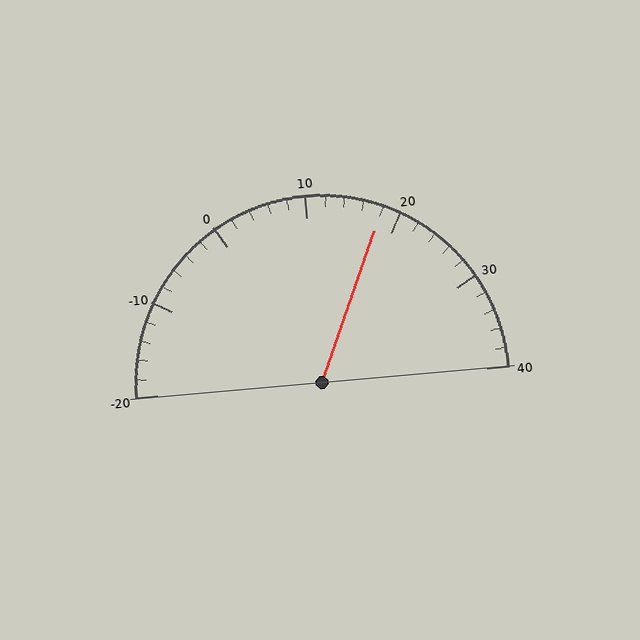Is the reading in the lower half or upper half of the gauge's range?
The reading is in the upper half of the range (-20 to 40).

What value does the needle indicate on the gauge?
The needle indicates approximately 18.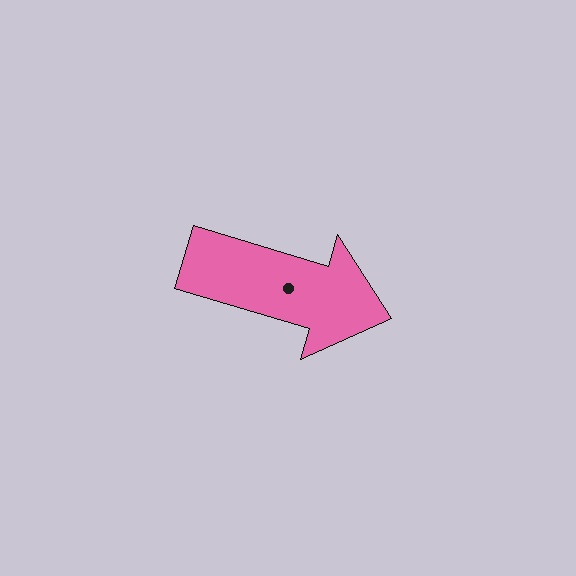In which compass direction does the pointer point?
East.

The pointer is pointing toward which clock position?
Roughly 4 o'clock.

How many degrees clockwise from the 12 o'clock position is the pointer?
Approximately 107 degrees.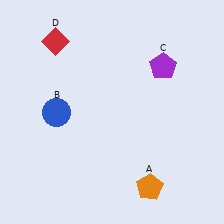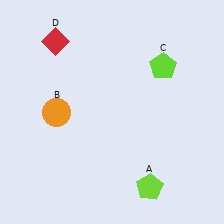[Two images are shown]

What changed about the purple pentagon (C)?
In Image 1, C is purple. In Image 2, it changed to lime.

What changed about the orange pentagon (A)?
In Image 1, A is orange. In Image 2, it changed to lime.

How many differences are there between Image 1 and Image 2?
There are 3 differences between the two images.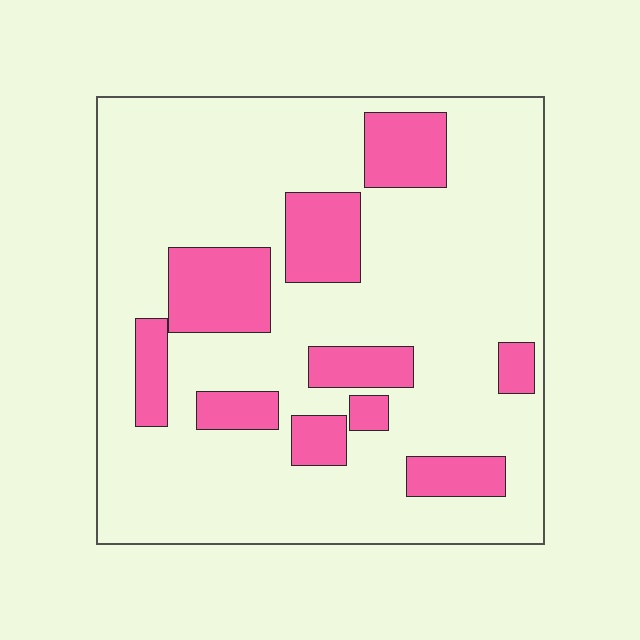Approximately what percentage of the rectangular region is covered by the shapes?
Approximately 20%.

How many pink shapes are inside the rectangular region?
10.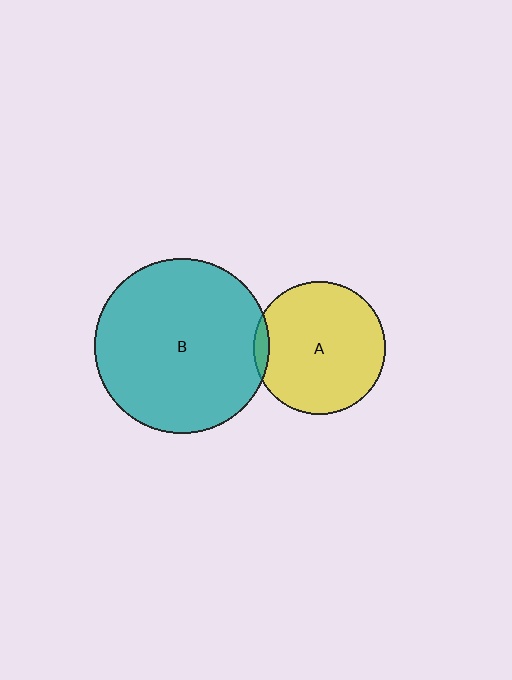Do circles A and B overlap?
Yes.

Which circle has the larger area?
Circle B (teal).